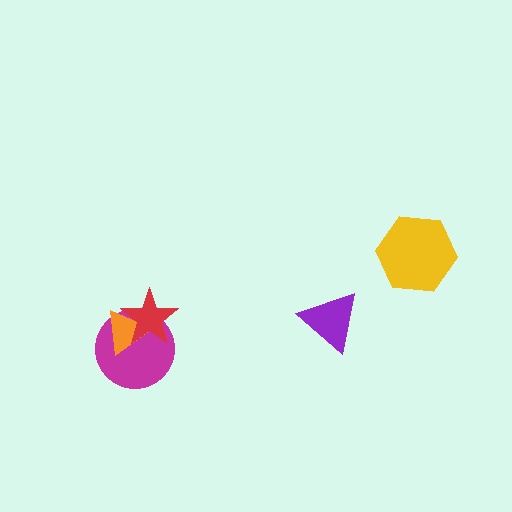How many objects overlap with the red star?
2 objects overlap with the red star.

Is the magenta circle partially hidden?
Yes, it is partially covered by another shape.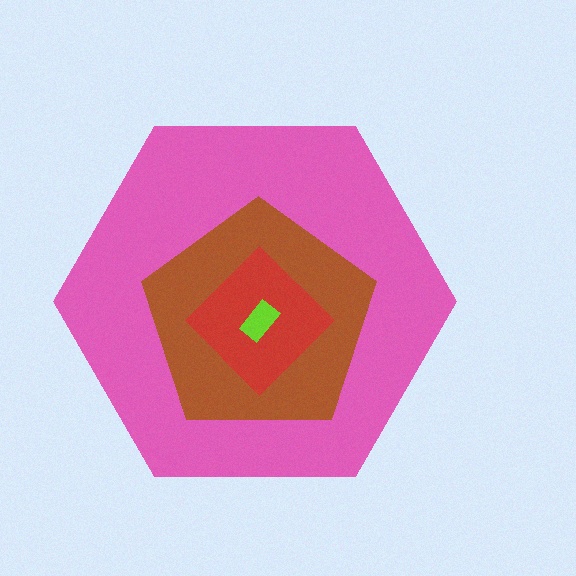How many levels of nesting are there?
4.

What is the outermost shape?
The pink hexagon.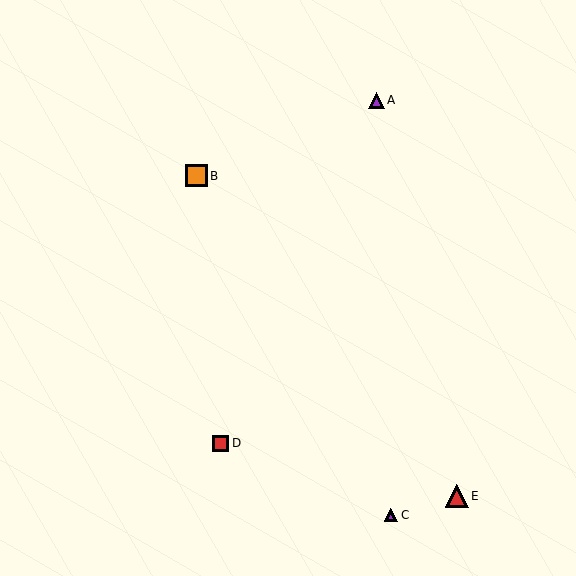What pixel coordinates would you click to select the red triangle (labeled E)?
Click at (457, 496) to select the red triangle E.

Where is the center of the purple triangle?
The center of the purple triangle is at (376, 100).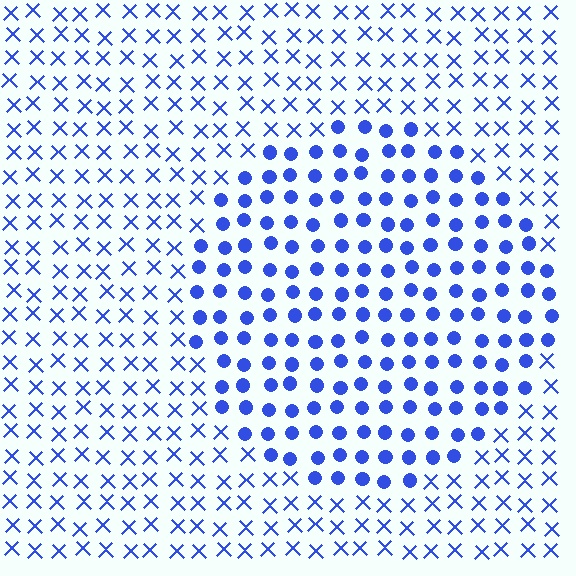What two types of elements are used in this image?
The image uses circles inside the circle region and X marks outside it.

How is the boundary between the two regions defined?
The boundary is defined by a change in element shape: circles inside vs. X marks outside. All elements share the same color and spacing.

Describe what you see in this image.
The image is filled with small blue elements arranged in a uniform grid. A circle-shaped region contains circles, while the surrounding area contains X marks. The boundary is defined purely by the change in element shape.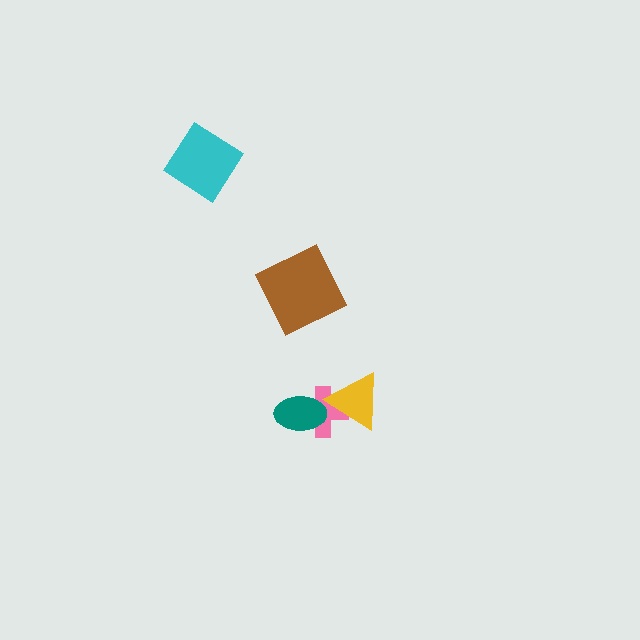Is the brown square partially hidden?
No, no other shape covers it.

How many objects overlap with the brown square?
0 objects overlap with the brown square.